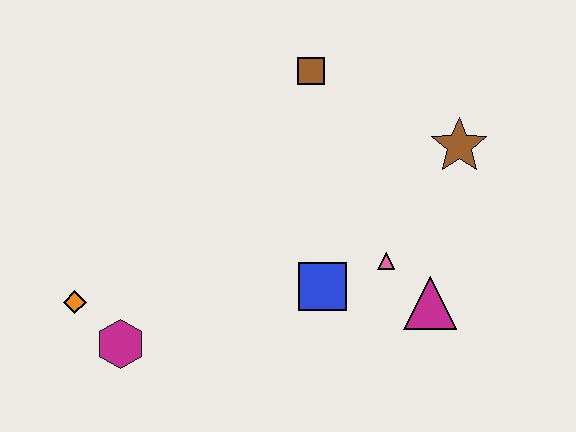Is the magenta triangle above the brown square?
No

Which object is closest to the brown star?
The pink triangle is closest to the brown star.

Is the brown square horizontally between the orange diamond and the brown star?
Yes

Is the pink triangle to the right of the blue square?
Yes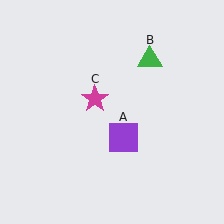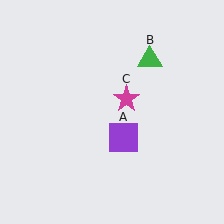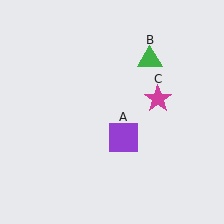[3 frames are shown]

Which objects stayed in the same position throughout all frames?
Purple square (object A) and green triangle (object B) remained stationary.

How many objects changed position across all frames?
1 object changed position: magenta star (object C).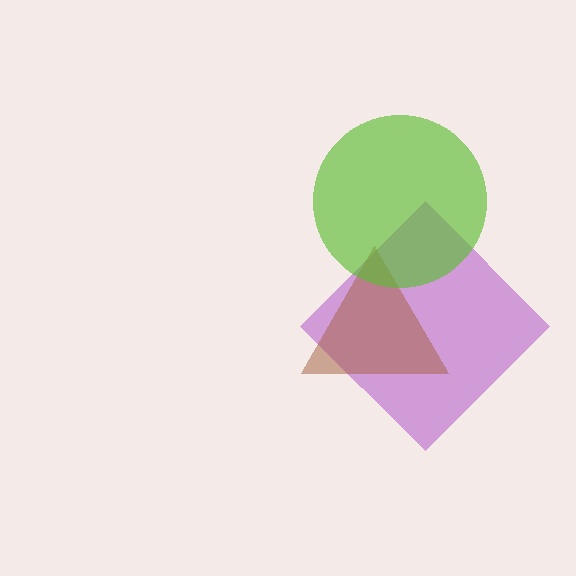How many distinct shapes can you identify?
There are 3 distinct shapes: a purple diamond, a brown triangle, a lime circle.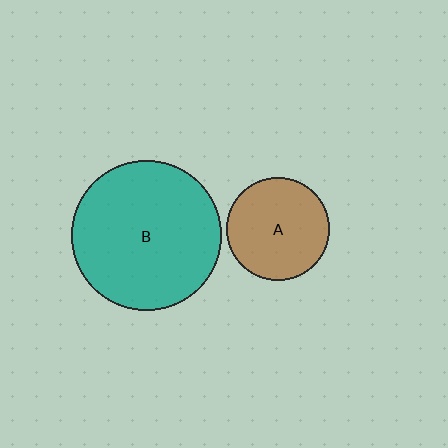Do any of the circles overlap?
No, none of the circles overlap.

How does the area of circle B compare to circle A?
Approximately 2.1 times.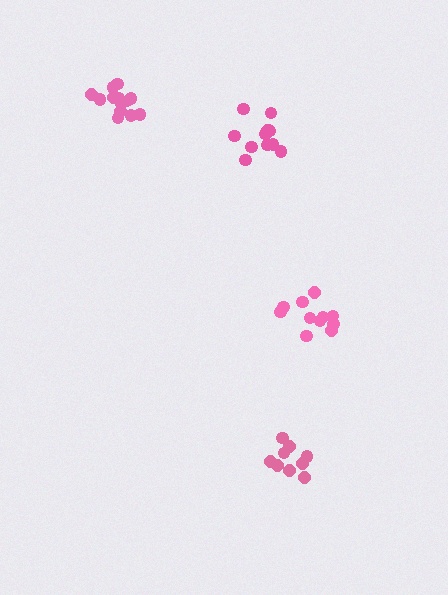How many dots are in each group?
Group 1: 12 dots, Group 2: 11 dots, Group 3: 9 dots, Group 4: 13 dots (45 total).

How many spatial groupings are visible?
There are 4 spatial groupings.